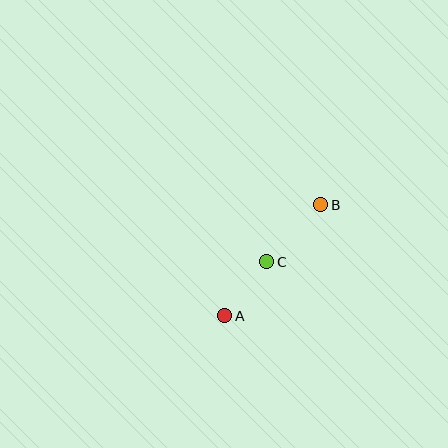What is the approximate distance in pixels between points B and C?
The distance between B and C is approximately 79 pixels.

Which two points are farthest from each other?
Points A and B are farthest from each other.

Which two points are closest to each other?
Points A and C are closest to each other.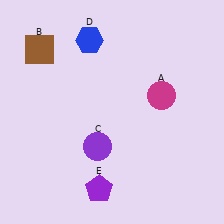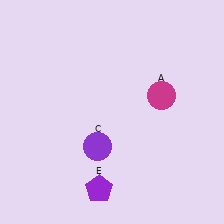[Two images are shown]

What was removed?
The brown square (B), the blue hexagon (D) were removed in Image 2.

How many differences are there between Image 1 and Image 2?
There are 2 differences between the two images.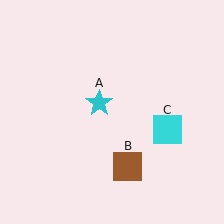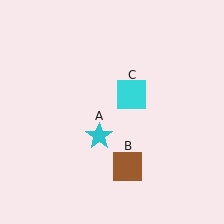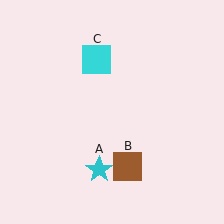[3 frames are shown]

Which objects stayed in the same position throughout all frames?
Brown square (object B) remained stationary.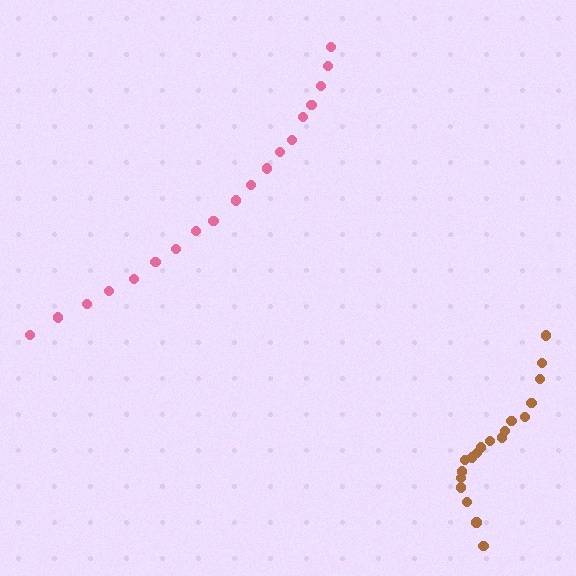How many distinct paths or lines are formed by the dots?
There are 2 distinct paths.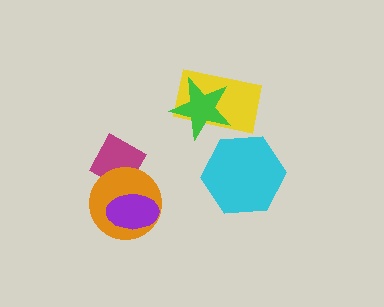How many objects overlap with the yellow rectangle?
1 object overlaps with the yellow rectangle.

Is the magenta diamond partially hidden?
Yes, it is partially covered by another shape.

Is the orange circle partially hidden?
Yes, it is partially covered by another shape.